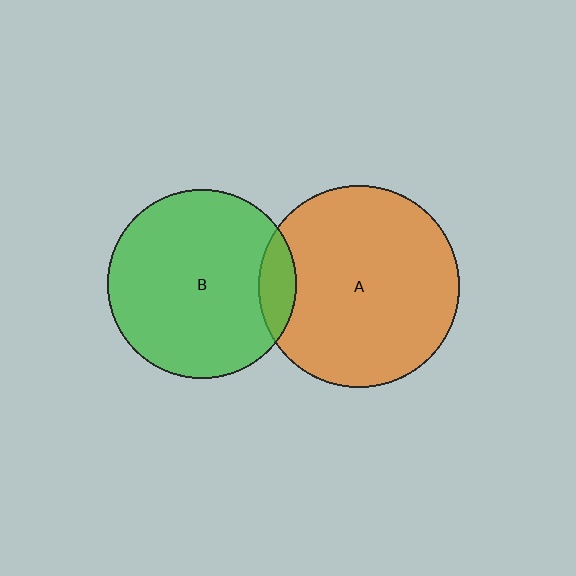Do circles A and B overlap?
Yes.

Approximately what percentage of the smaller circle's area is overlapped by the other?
Approximately 10%.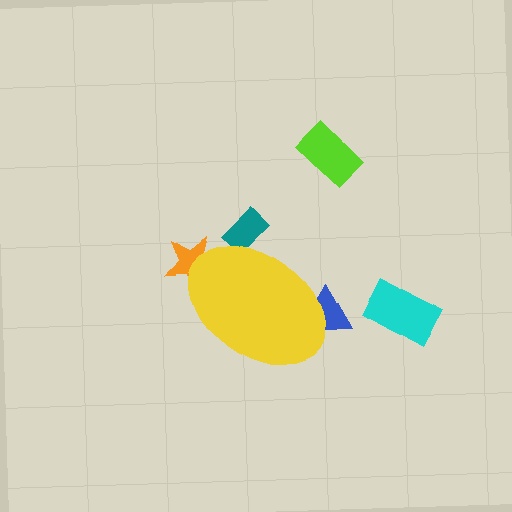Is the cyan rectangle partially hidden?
No, the cyan rectangle is fully visible.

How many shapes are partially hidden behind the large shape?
3 shapes are partially hidden.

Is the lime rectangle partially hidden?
No, the lime rectangle is fully visible.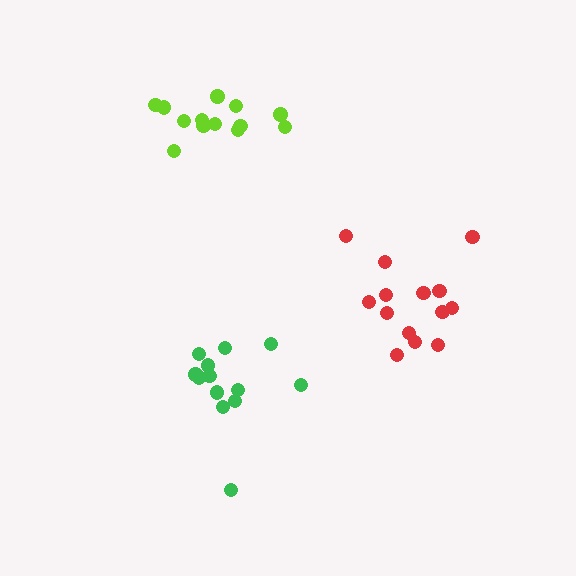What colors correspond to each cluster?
The clusters are colored: red, lime, green.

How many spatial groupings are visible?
There are 3 spatial groupings.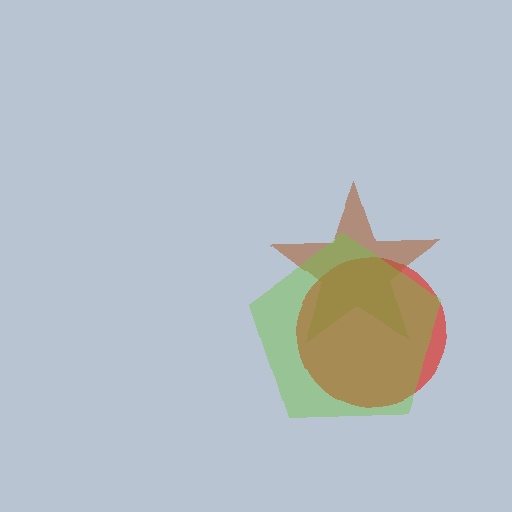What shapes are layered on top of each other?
The layered shapes are: a red circle, a brown star, a lime pentagon.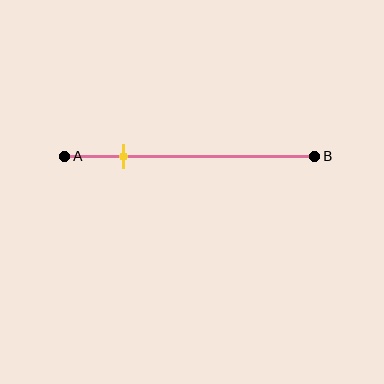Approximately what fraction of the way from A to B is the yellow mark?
The yellow mark is approximately 25% of the way from A to B.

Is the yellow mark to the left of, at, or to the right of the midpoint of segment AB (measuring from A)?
The yellow mark is to the left of the midpoint of segment AB.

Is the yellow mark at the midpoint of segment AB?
No, the mark is at about 25% from A, not at the 50% midpoint.